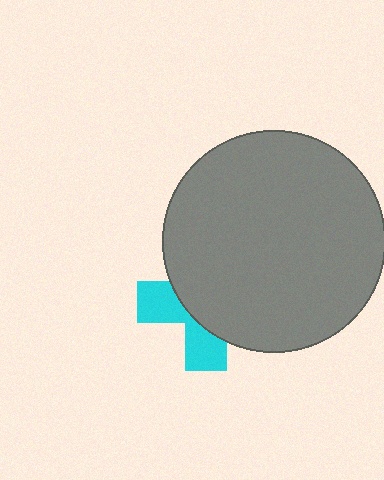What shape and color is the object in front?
The object in front is a gray circle.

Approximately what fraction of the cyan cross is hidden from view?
Roughly 64% of the cyan cross is hidden behind the gray circle.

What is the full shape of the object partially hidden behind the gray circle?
The partially hidden object is a cyan cross.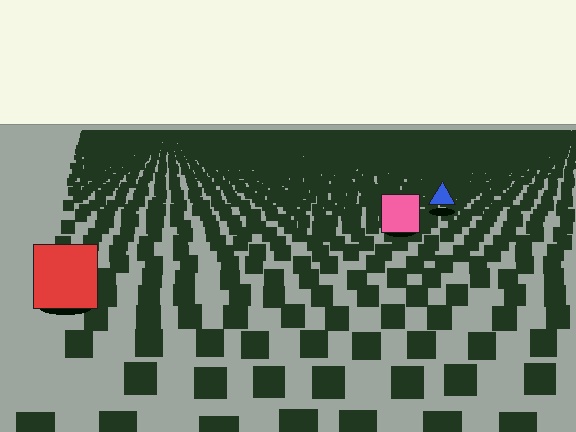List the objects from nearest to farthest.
From nearest to farthest: the red square, the pink square, the blue triangle.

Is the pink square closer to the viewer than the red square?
No. The red square is closer — you can tell from the texture gradient: the ground texture is coarser near it.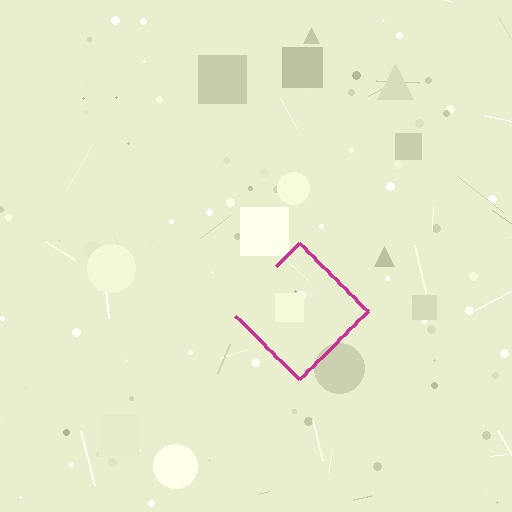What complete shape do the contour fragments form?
The contour fragments form a diamond.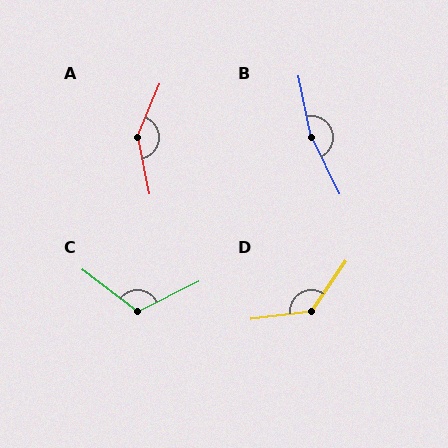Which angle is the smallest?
C, at approximately 116 degrees.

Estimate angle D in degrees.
Approximately 131 degrees.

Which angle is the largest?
B, at approximately 165 degrees.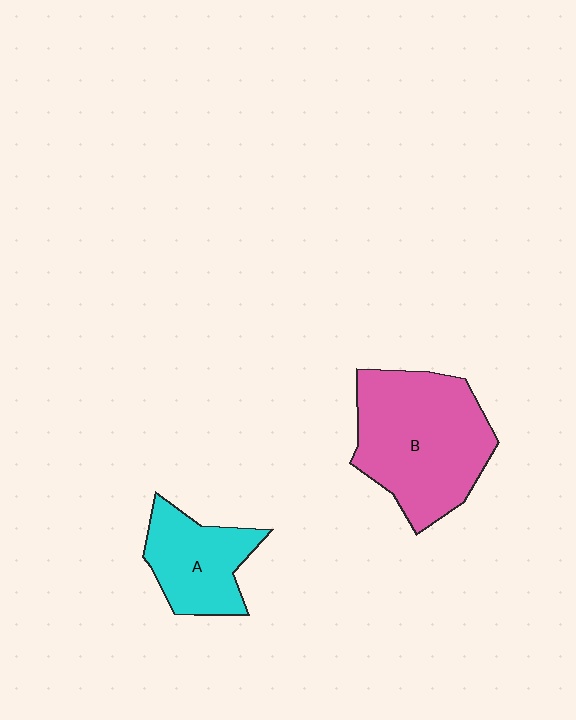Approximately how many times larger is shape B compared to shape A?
Approximately 1.8 times.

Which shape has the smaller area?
Shape A (cyan).